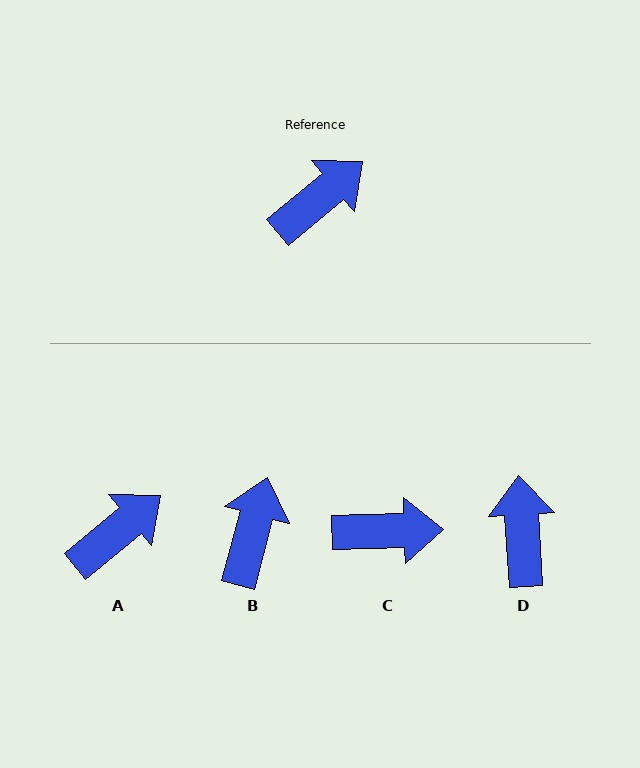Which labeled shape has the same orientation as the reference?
A.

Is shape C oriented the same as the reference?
No, it is off by about 38 degrees.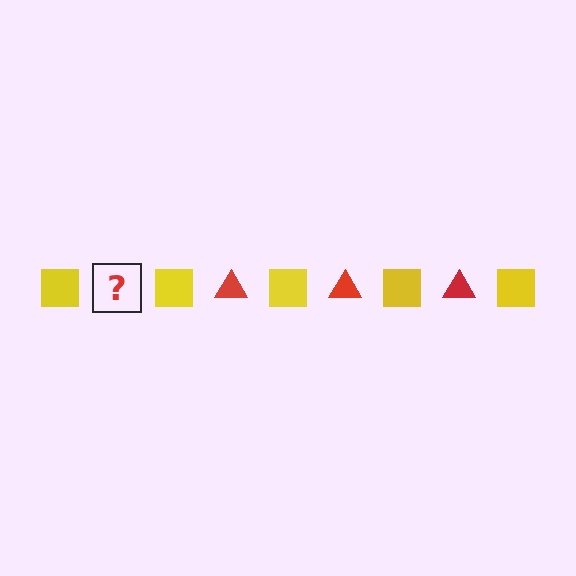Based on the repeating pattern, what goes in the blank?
The blank should be a red triangle.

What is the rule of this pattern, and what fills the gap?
The rule is that the pattern alternates between yellow square and red triangle. The gap should be filled with a red triangle.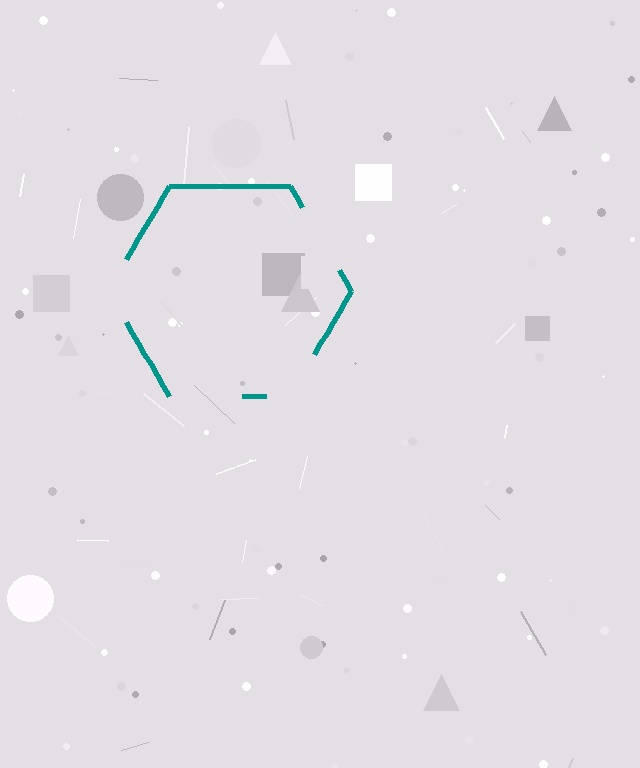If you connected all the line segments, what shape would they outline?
They would outline a hexagon.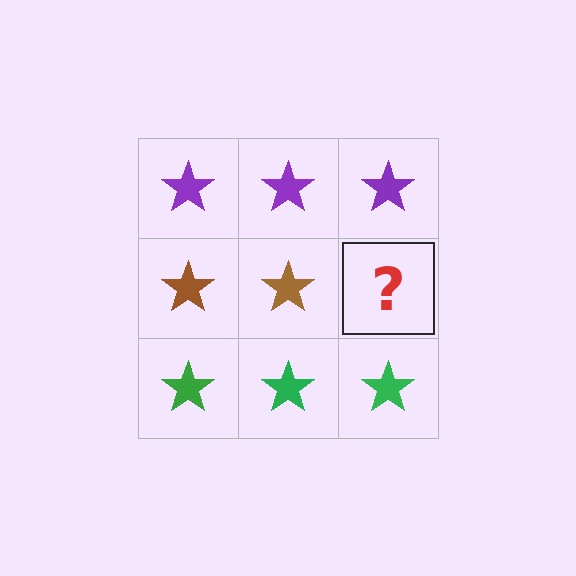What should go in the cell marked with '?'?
The missing cell should contain a brown star.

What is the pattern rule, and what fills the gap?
The rule is that each row has a consistent color. The gap should be filled with a brown star.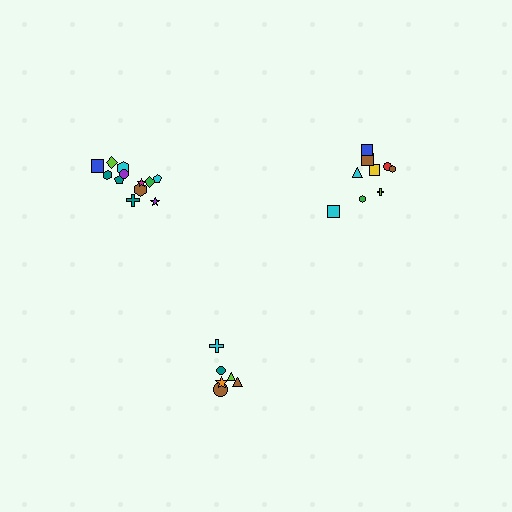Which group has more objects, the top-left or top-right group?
The top-left group.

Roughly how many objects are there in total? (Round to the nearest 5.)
Roughly 30 objects in total.